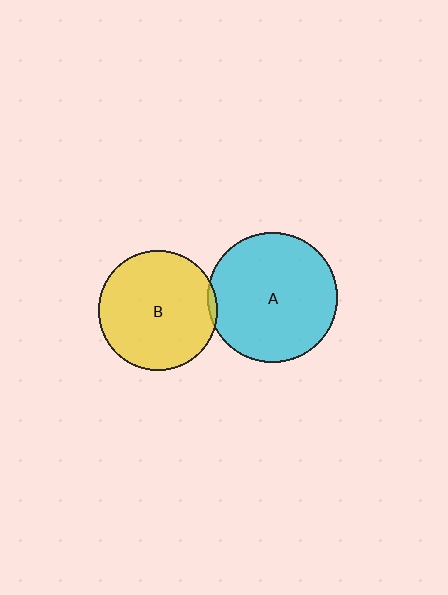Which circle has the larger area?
Circle A (cyan).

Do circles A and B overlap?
Yes.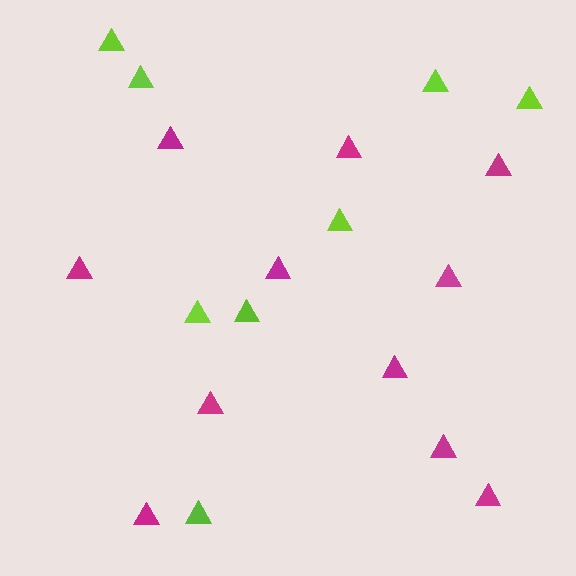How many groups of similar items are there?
There are 2 groups: one group of magenta triangles (11) and one group of lime triangles (8).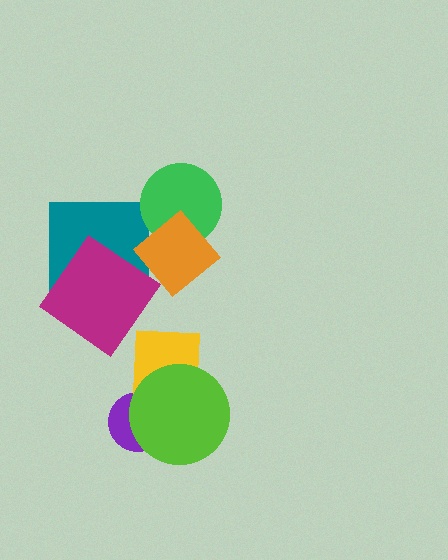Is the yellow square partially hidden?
Yes, it is partially covered by another shape.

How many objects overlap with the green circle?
1 object overlaps with the green circle.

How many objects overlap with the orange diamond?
2 objects overlap with the orange diamond.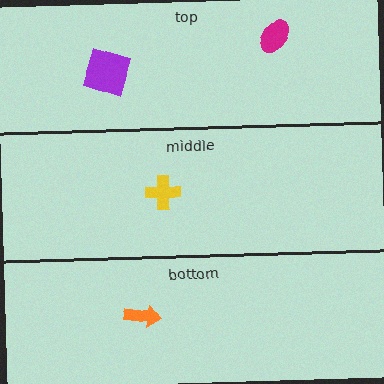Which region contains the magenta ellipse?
The top region.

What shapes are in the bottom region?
The orange arrow.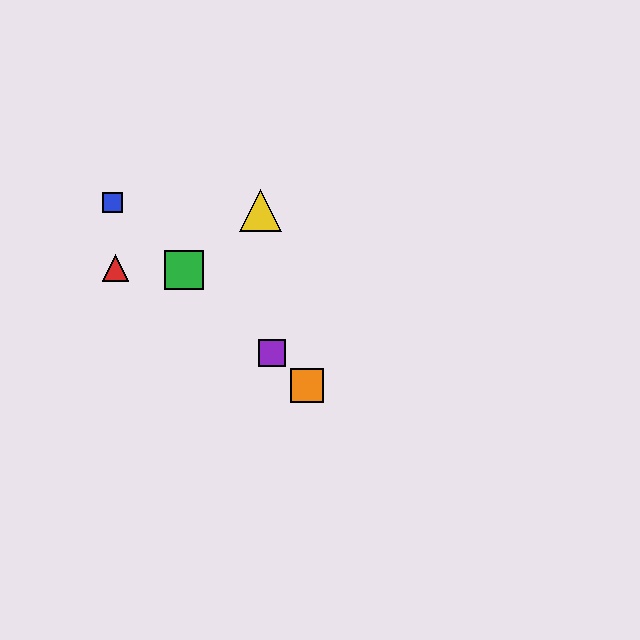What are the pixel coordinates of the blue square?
The blue square is at (112, 203).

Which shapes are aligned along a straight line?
The blue square, the green square, the purple square, the orange square are aligned along a straight line.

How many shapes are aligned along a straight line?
4 shapes (the blue square, the green square, the purple square, the orange square) are aligned along a straight line.